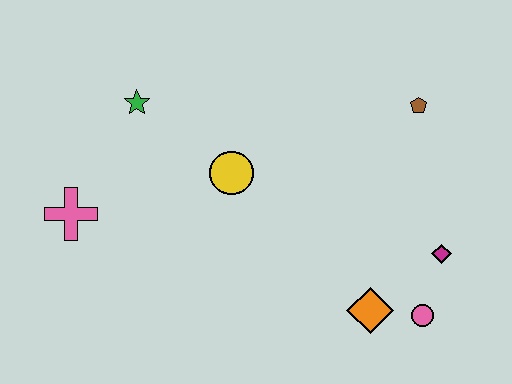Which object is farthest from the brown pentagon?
The pink cross is farthest from the brown pentagon.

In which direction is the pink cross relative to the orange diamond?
The pink cross is to the left of the orange diamond.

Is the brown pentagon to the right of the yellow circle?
Yes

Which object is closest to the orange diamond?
The pink circle is closest to the orange diamond.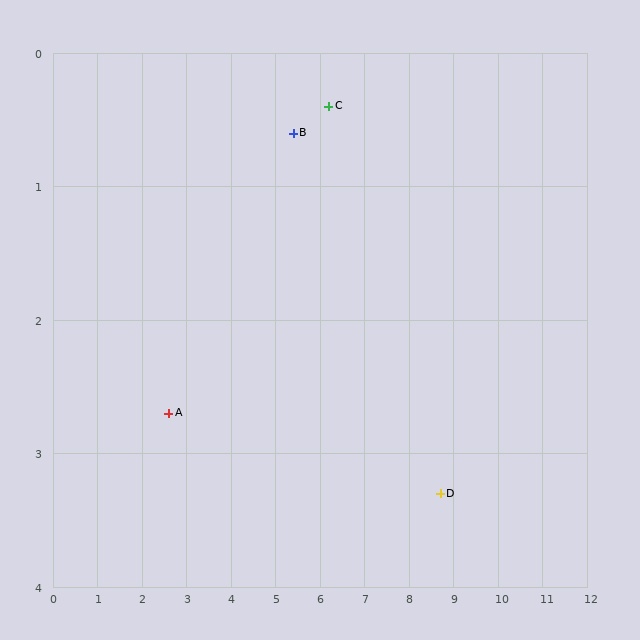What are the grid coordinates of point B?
Point B is at approximately (5.4, 0.6).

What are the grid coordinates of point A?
Point A is at approximately (2.6, 2.7).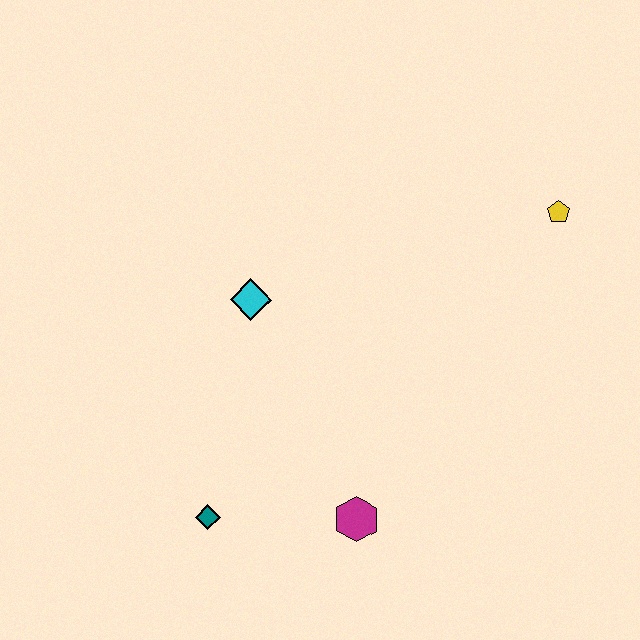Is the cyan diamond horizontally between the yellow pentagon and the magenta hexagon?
No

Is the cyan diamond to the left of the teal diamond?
No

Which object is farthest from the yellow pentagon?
The teal diamond is farthest from the yellow pentagon.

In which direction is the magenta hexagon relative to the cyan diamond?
The magenta hexagon is below the cyan diamond.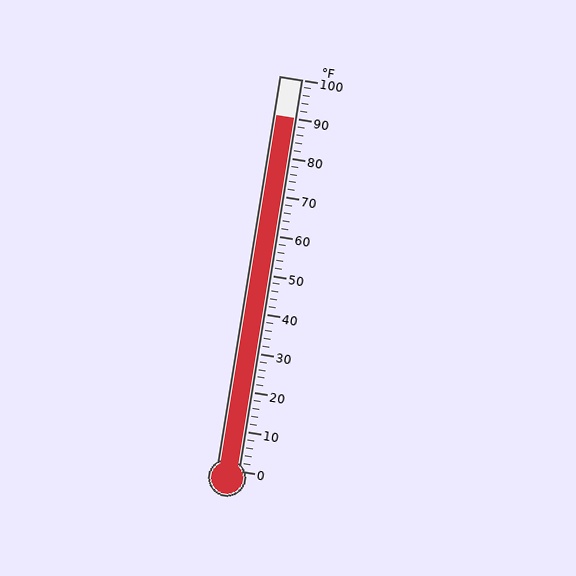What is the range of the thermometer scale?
The thermometer scale ranges from 0°F to 100°F.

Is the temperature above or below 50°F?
The temperature is above 50°F.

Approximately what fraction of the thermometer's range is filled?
The thermometer is filled to approximately 90% of its range.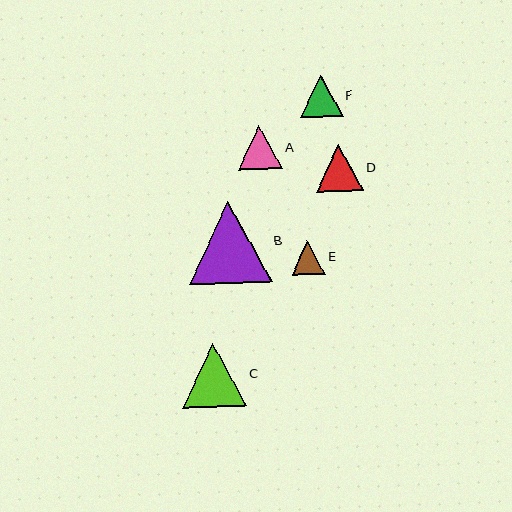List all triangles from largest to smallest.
From largest to smallest: B, C, D, A, F, E.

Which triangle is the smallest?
Triangle E is the smallest with a size of approximately 33 pixels.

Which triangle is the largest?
Triangle B is the largest with a size of approximately 83 pixels.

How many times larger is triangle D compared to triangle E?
Triangle D is approximately 1.4 times the size of triangle E.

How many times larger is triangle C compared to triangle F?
Triangle C is approximately 1.5 times the size of triangle F.